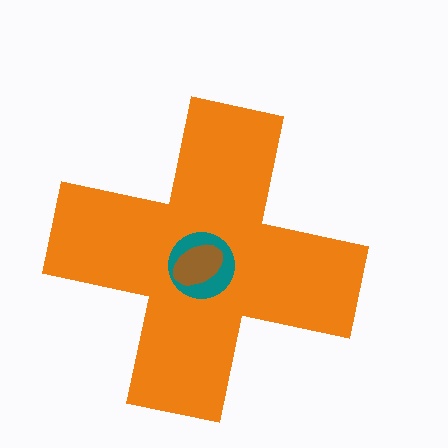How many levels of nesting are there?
3.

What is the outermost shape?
The orange cross.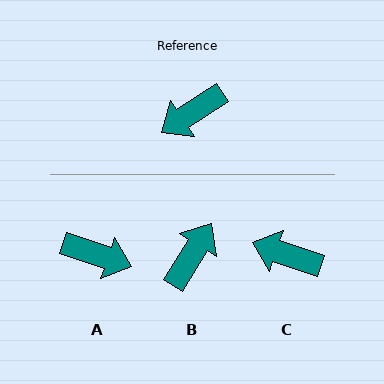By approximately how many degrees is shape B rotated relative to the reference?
Approximately 155 degrees clockwise.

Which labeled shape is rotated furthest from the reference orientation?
B, about 155 degrees away.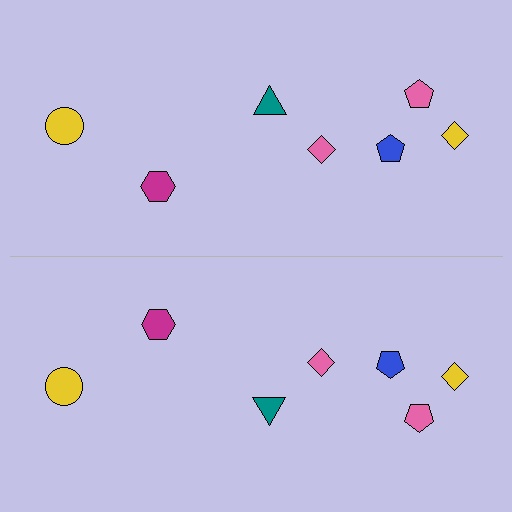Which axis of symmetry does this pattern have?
The pattern has a horizontal axis of symmetry running through the center of the image.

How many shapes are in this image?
There are 14 shapes in this image.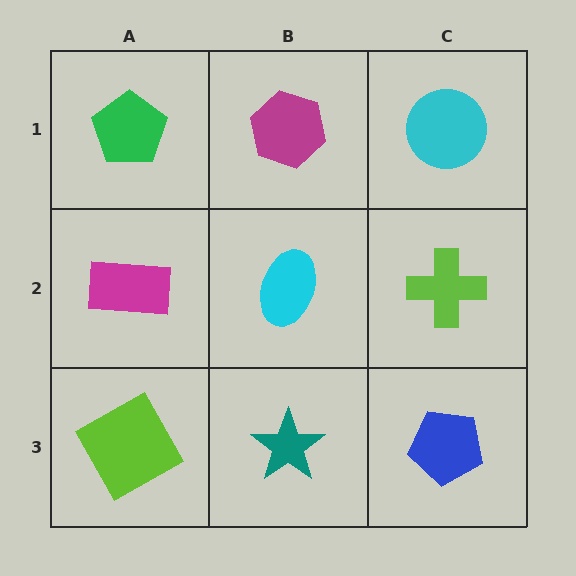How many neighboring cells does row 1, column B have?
3.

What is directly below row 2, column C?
A blue pentagon.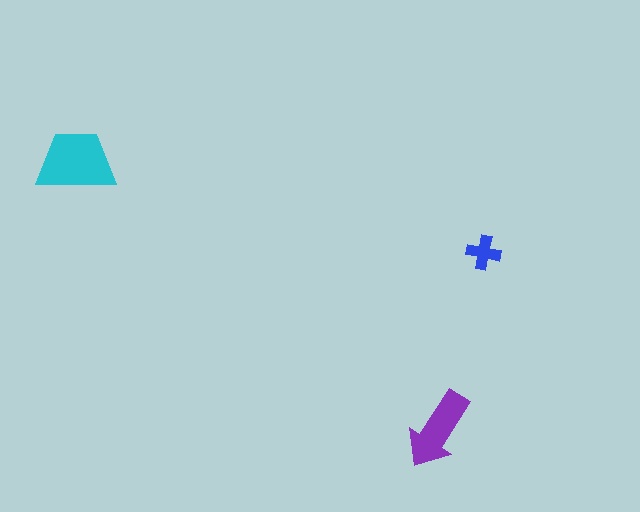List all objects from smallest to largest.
The blue cross, the purple arrow, the cyan trapezoid.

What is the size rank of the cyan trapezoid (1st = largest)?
1st.